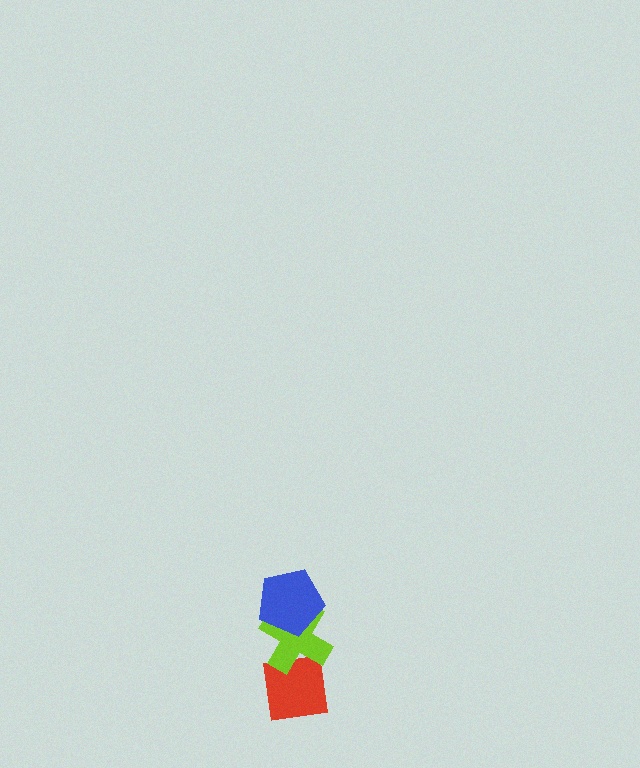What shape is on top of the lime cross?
The blue pentagon is on top of the lime cross.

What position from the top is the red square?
The red square is 3rd from the top.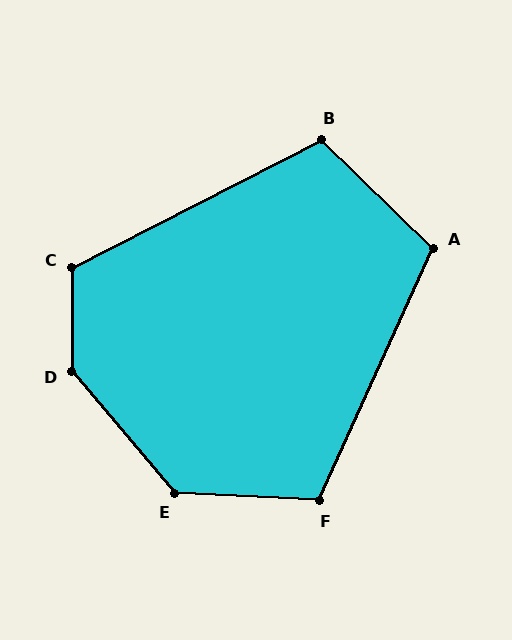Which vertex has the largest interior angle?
D, at approximately 140 degrees.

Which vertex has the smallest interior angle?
B, at approximately 109 degrees.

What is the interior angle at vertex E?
Approximately 133 degrees (obtuse).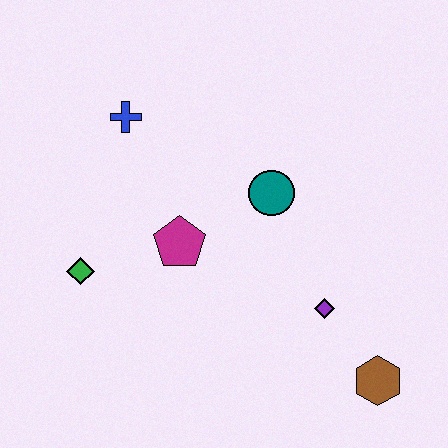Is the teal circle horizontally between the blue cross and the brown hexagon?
Yes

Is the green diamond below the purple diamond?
No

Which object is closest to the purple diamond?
The brown hexagon is closest to the purple diamond.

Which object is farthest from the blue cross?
The brown hexagon is farthest from the blue cross.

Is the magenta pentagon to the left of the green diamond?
No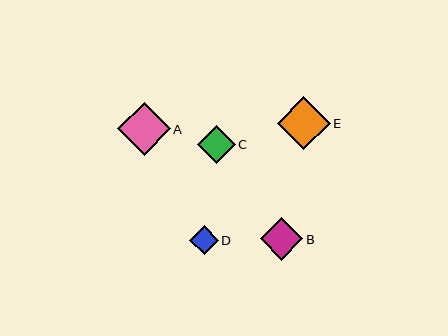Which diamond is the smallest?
Diamond D is the smallest with a size of approximately 29 pixels.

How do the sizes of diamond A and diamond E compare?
Diamond A and diamond E are approximately the same size.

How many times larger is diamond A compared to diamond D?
Diamond A is approximately 1.8 times the size of diamond D.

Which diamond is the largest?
Diamond A is the largest with a size of approximately 53 pixels.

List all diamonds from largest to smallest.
From largest to smallest: A, E, B, C, D.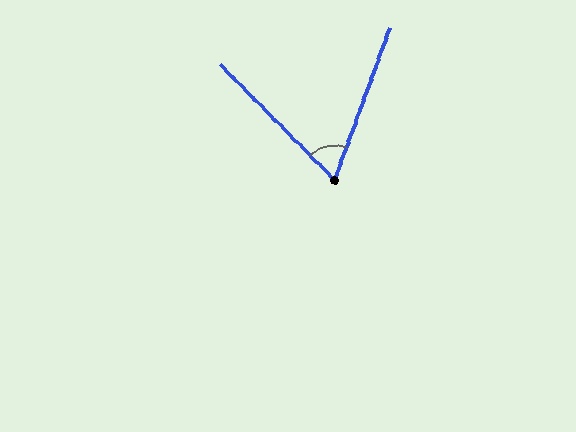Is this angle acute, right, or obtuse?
It is acute.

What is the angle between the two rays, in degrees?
Approximately 65 degrees.